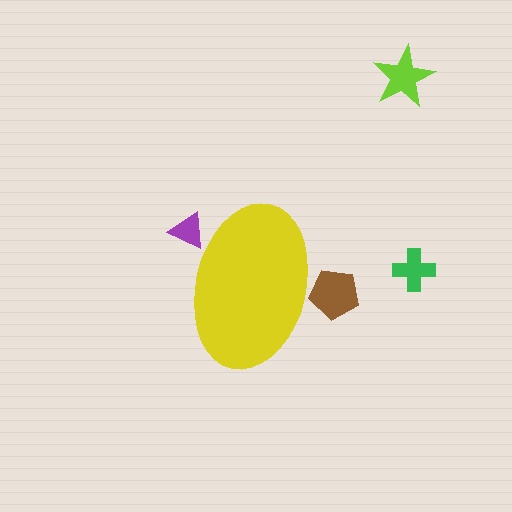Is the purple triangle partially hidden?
Yes, the purple triangle is partially hidden behind the yellow ellipse.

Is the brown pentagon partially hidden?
Yes, the brown pentagon is partially hidden behind the yellow ellipse.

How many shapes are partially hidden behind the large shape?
2 shapes are partially hidden.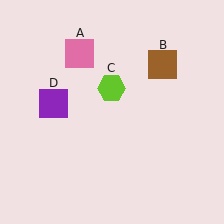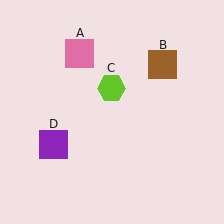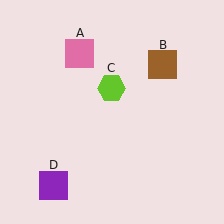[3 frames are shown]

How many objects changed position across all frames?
1 object changed position: purple square (object D).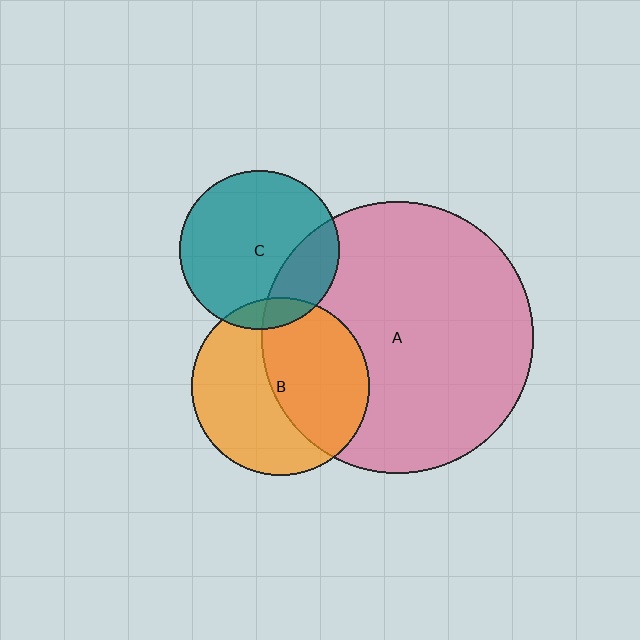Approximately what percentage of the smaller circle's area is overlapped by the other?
Approximately 25%.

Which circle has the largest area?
Circle A (pink).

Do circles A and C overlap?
Yes.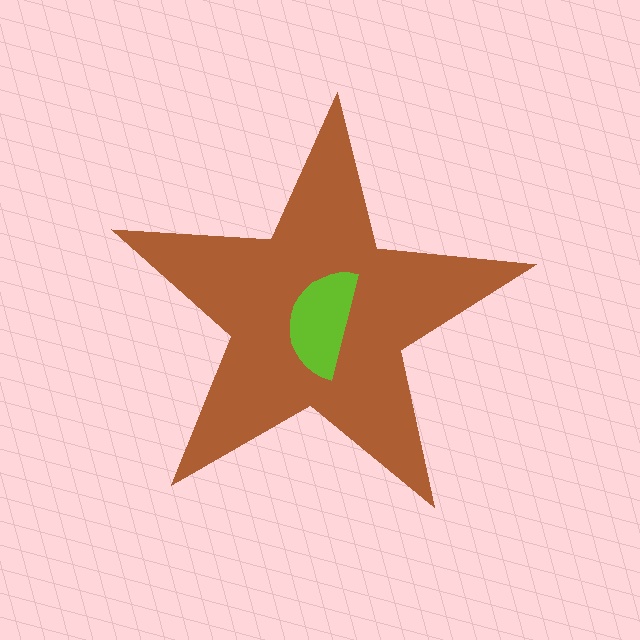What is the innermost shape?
The lime semicircle.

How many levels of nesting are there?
2.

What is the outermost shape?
The brown star.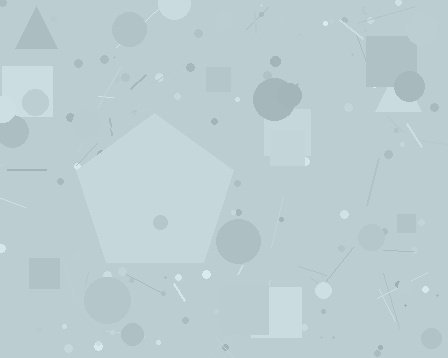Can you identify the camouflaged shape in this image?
The camouflaged shape is a pentagon.